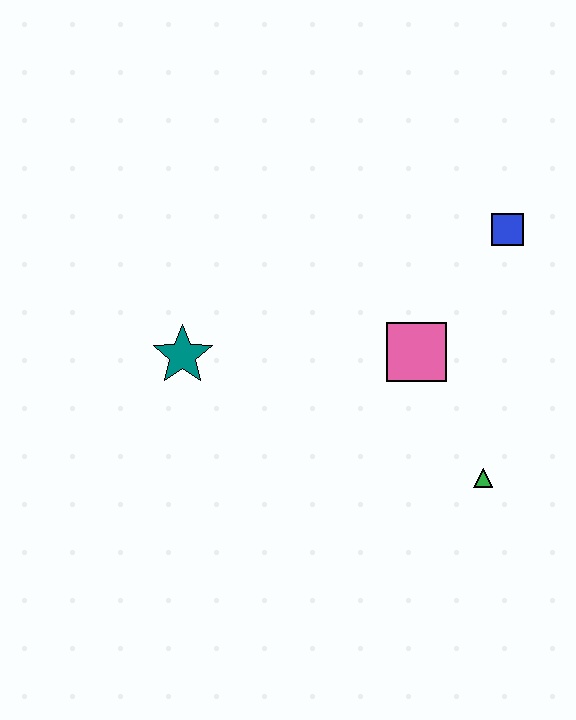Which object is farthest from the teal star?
The blue square is farthest from the teal star.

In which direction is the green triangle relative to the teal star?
The green triangle is to the right of the teal star.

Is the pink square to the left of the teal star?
No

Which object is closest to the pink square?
The green triangle is closest to the pink square.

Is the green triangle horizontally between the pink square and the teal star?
No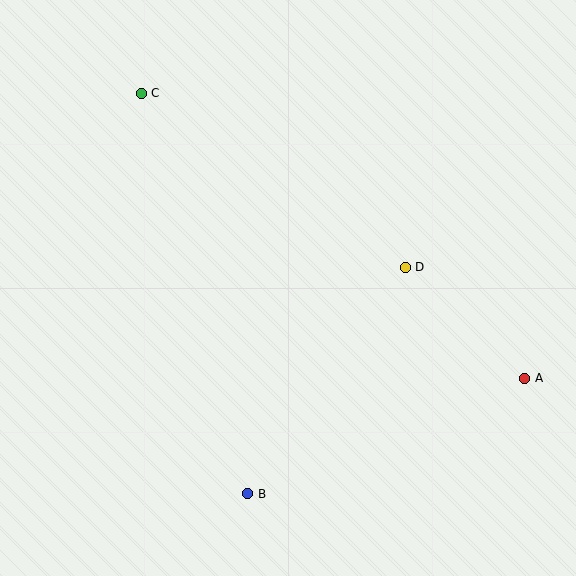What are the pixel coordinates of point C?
Point C is at (141, 93).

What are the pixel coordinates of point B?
Point B is at (248, 494).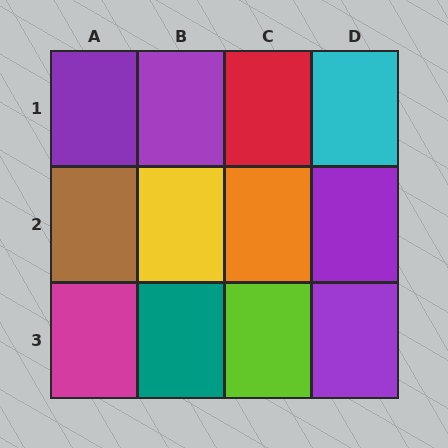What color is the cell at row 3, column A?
Magenta.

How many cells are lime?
1 cell is lime.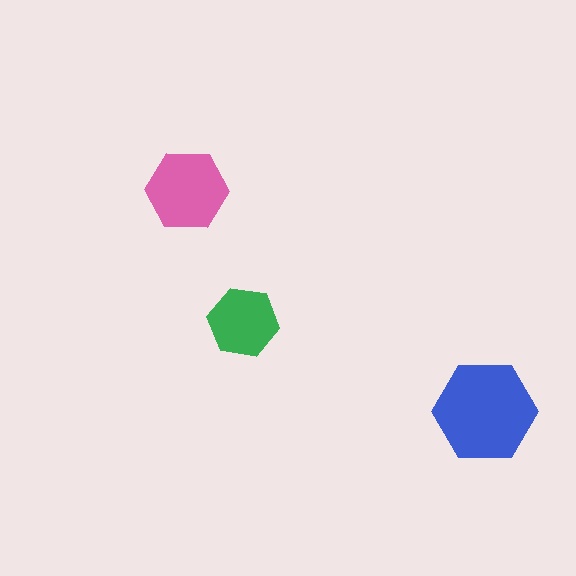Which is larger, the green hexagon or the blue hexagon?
The blue one.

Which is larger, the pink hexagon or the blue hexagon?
The blue one.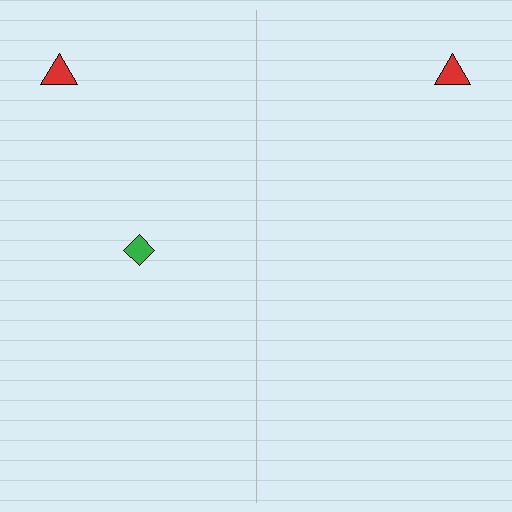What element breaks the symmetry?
A green diamond is missing from the right side.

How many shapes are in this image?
There are 3 shapes in this image.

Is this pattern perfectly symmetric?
No, the pattern is not perfectly symmetric. A green diamond is missing from the right side.